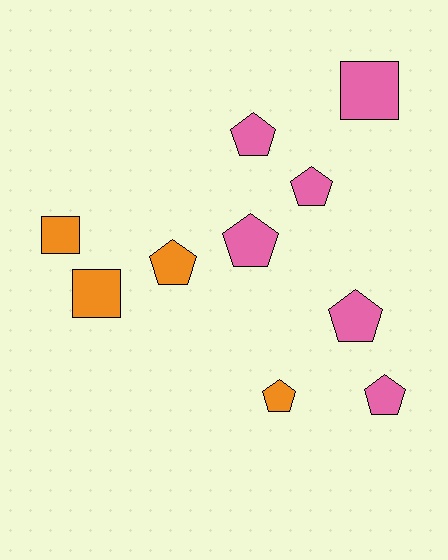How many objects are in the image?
There are 10 objects.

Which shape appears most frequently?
Pentagon, with 7 objects.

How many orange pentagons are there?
There are 2 orange pentagons.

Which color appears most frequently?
Pink, with 6 objects.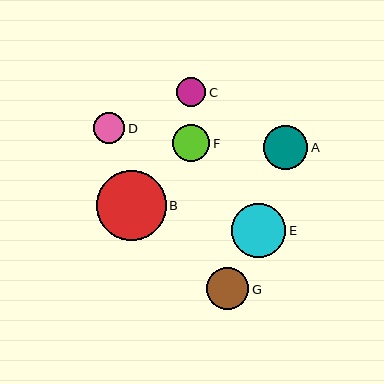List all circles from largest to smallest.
From largest to smallest: B, E, A, G, F, D, C.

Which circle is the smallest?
Circle C is the smallest with a size of approximately 29 pixels.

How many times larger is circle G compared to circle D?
Circle G is approximately 1.3 times the size of circle D.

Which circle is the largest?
Circle B is the largest with a size of approximately 70 pixels.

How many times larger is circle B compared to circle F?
Circle B is approximately 1.9 times the size of circle F.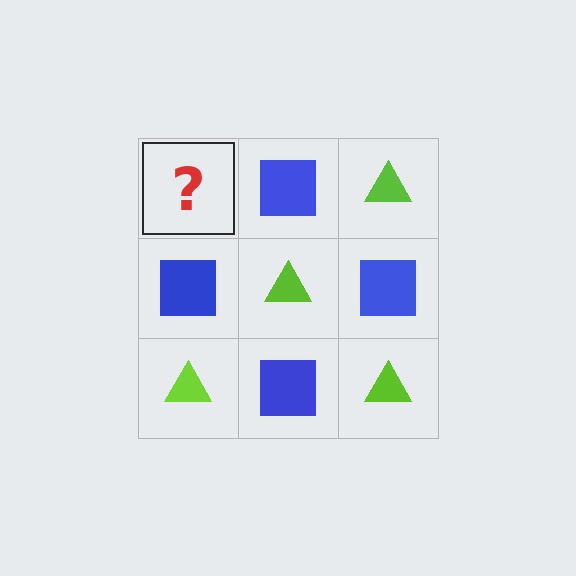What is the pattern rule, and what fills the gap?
The rule is that it alternates lime triangle and blue square in a checkerboard pattern. The gap should be filled with a lime triangle.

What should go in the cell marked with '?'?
The missing cell should contain a lime triangle.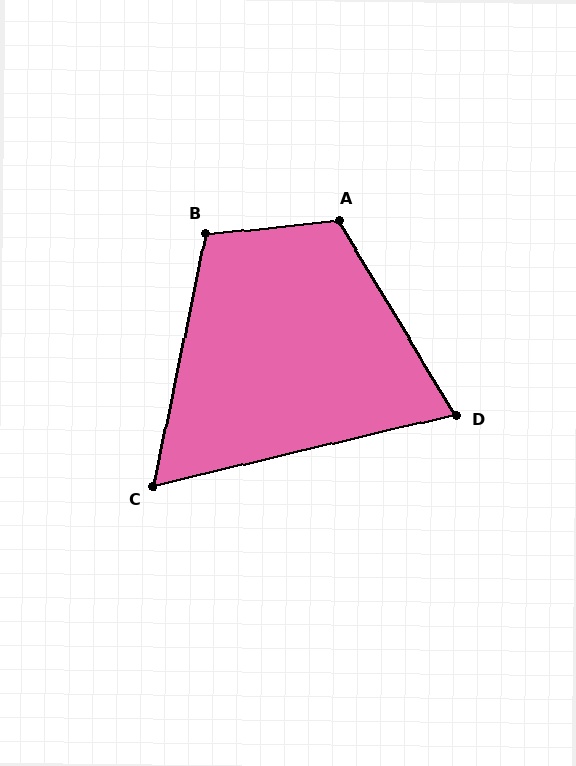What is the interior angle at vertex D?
Approximately 72 degrees (acute).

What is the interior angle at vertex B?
Approximately 108 degrees (obtuse).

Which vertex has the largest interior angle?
A, at approximately 115 degrees.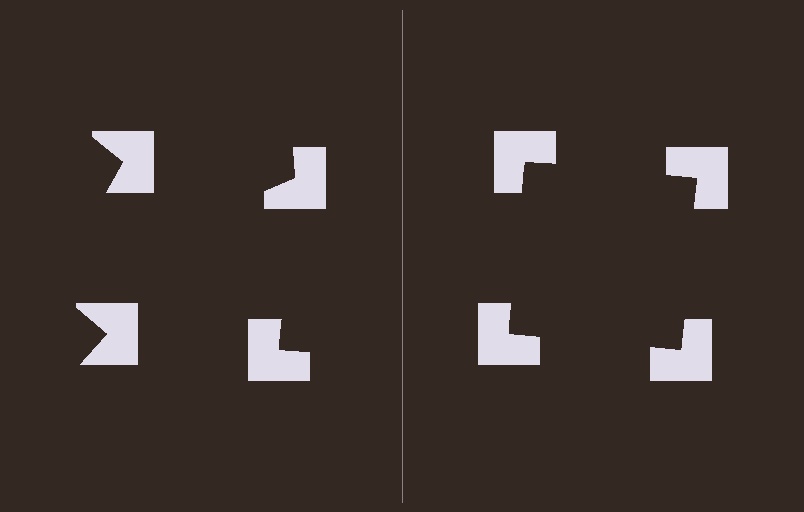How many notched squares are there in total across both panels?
8 — 4 on each side.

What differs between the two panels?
The notched squares are positioned identically on both sides; only the wedge orientations differ. On the right they align to a square; on the left they are misaligned.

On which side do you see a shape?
An illusory square appears on the right side. On the left side the wedge cuts are rotated, so no coherent shape forms.